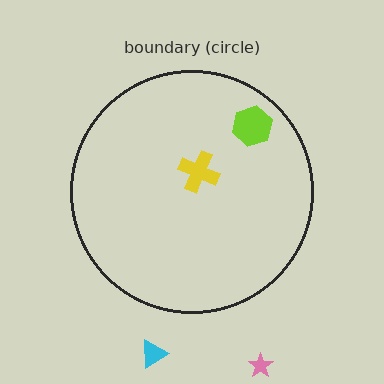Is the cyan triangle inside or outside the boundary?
Outside.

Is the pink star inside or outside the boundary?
Outside.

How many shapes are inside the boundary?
2 inside, 2 outside.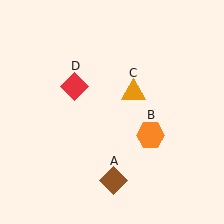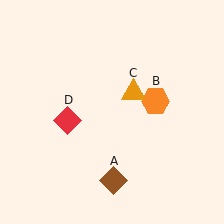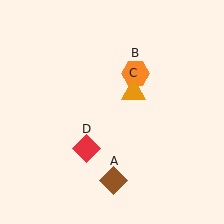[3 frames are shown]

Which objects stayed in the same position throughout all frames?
Brown diamond (object A) and orange triangle (object C) remained stationary.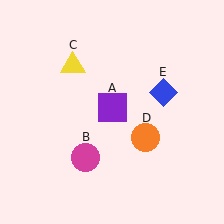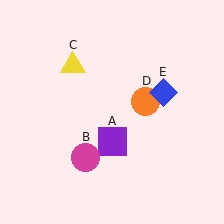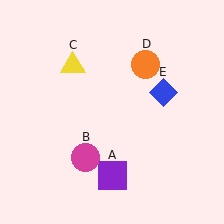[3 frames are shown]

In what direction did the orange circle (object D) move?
The orange circle (object D) moved up.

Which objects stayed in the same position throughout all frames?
Magenta circle (object B) and yellow triangle (object C) and blue diamond (object E) remained stationary.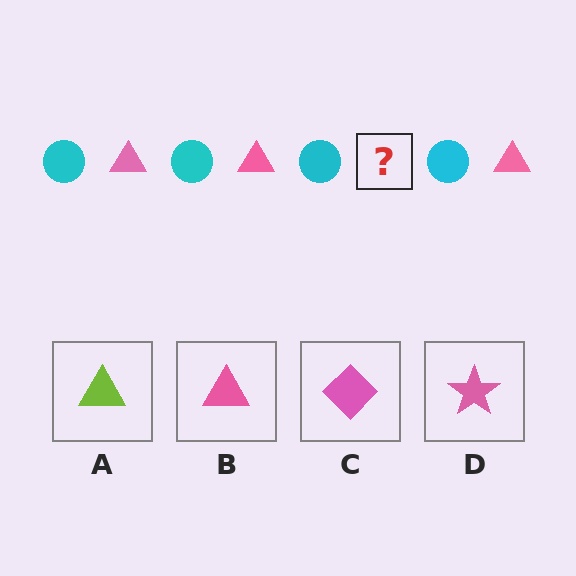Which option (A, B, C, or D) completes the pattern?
B.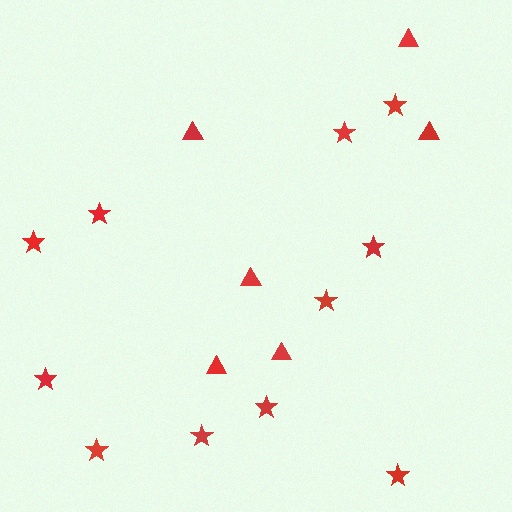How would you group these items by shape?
There are 2 groups: one group of triangles (6) and one group of stars (11).